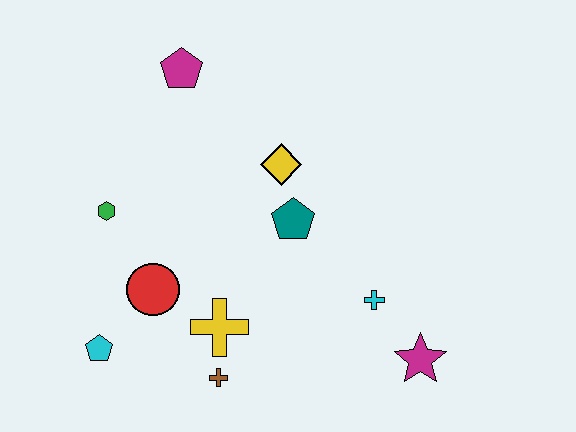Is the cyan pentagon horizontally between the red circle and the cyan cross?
No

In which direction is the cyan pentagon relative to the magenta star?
The cyan pentagon is to the left of the magenta star.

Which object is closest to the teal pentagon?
The yellow diamond is closest to the teal pentagon.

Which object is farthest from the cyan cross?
The magenta pentagon is farthest from the cyan cross.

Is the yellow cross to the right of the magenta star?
No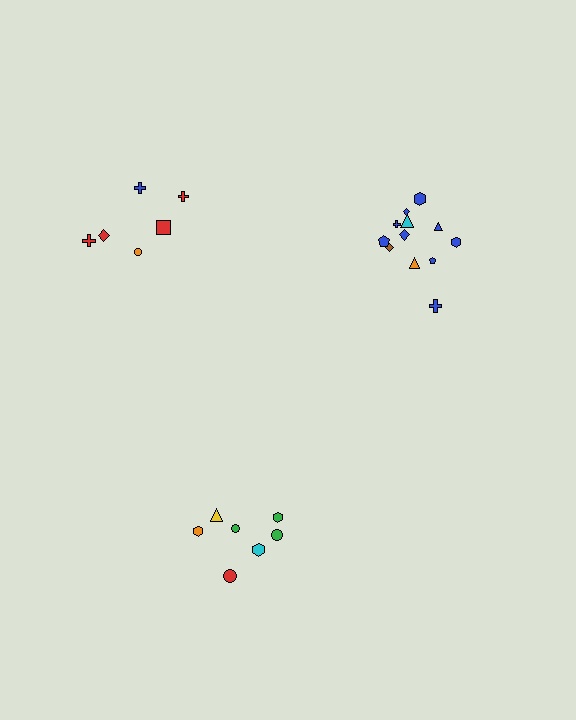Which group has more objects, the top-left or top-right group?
The top-right group.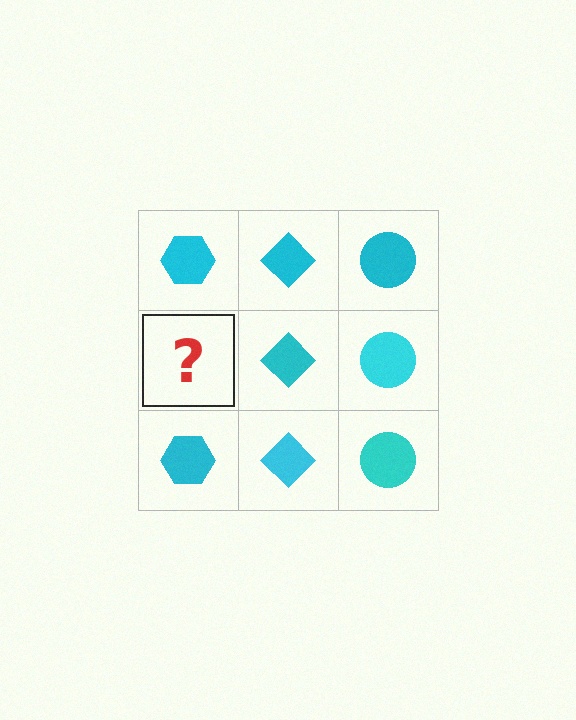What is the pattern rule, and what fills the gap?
The rule is that each column has a consistent shape. The gap should be filled with a cyan hexagon.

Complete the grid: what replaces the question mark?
The question mark should be replaced with a cyan hexagon.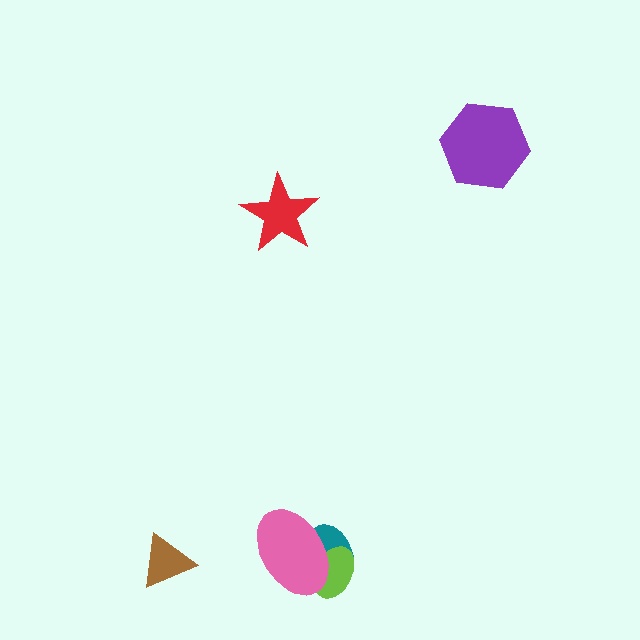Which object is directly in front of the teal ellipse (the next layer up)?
The lime ellipse is directly in front of the teal ellipse.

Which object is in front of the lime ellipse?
The pink ellipse is in front of the lime ellipse.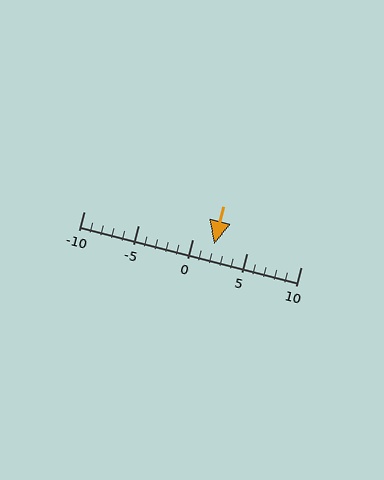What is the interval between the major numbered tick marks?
The major tick marks are spaced 5 units apart.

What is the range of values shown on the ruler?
The ruler shows values from -10 to 10.